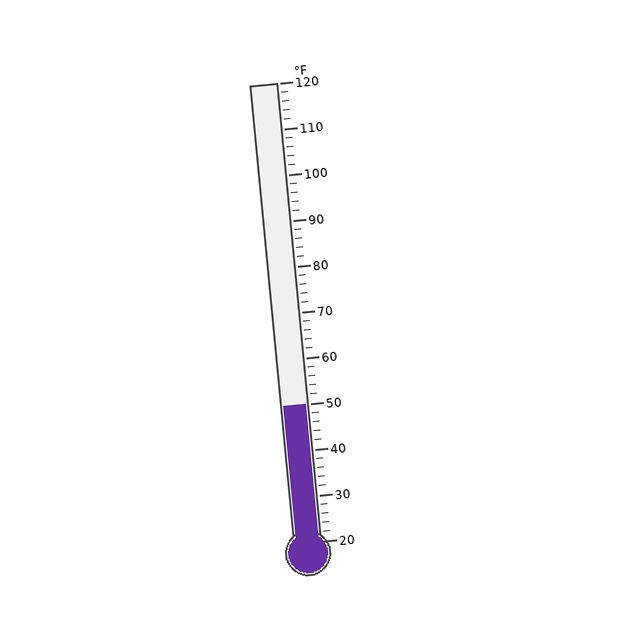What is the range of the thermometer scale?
The thermometer scale ranges from 20°F to 120°F.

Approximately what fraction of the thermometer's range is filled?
The thermometer is filled to approximately 30% of its range.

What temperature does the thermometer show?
The thermometer shows approximately 50°F.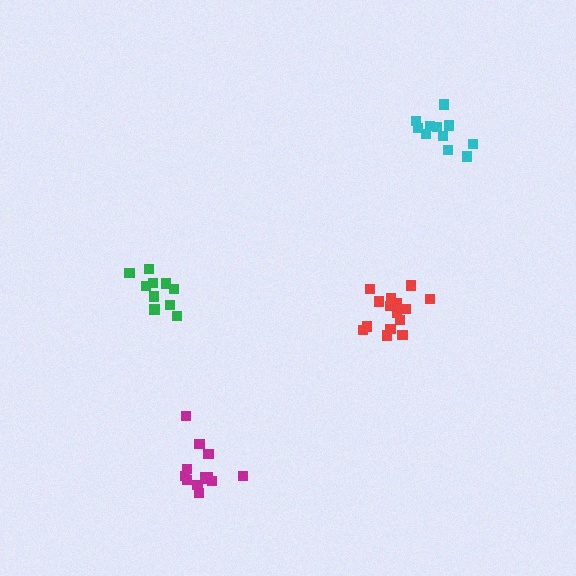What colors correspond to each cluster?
The clusters are colored: red, cyan, green, magenta.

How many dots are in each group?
Group 1: 16 dots, Group 2: 11 dots, Group 3: 10 dots, Group 4: 13 dots (50 total).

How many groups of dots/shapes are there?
There are 4 groups.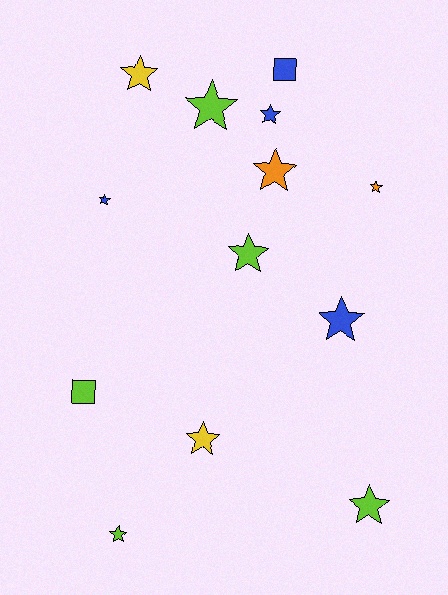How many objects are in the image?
There are 13 objects.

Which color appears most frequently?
Lime, with 5 objects.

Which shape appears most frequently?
Star, with 11 objects.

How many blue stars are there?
There are 3 blue stars.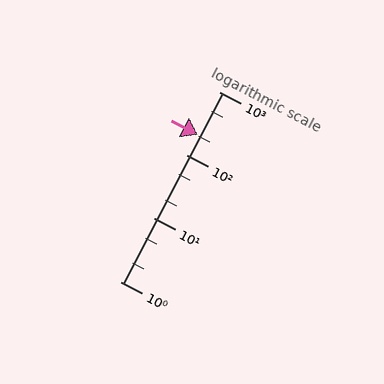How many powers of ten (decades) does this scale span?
The scale spans 3 decades, from 1 to 1000.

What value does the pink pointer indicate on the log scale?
The pointer indicates approximately 210.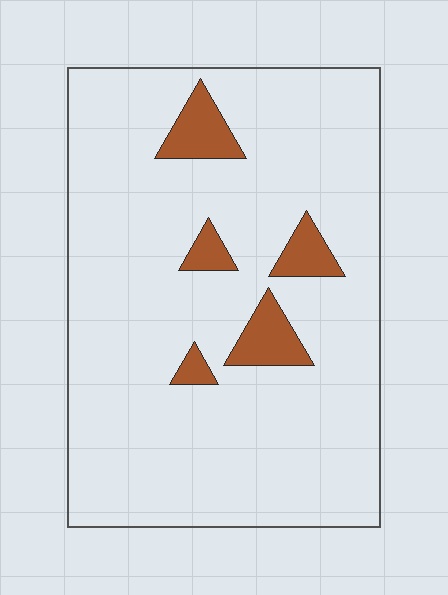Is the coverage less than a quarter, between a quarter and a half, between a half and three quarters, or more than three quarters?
Less than a quarter.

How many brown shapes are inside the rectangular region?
5.